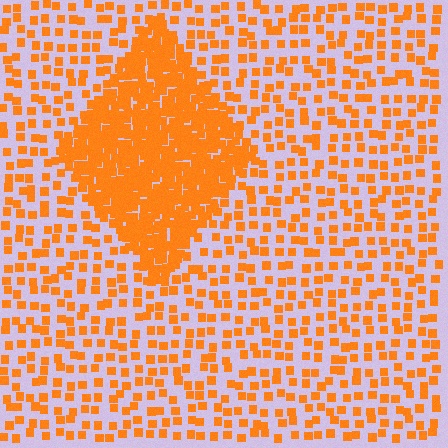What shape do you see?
I see a diamond.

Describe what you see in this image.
The image contains small orange elements arranged at two different densities. A diamond-shaped region is visible where the elements are more densely packed than the surrounding area.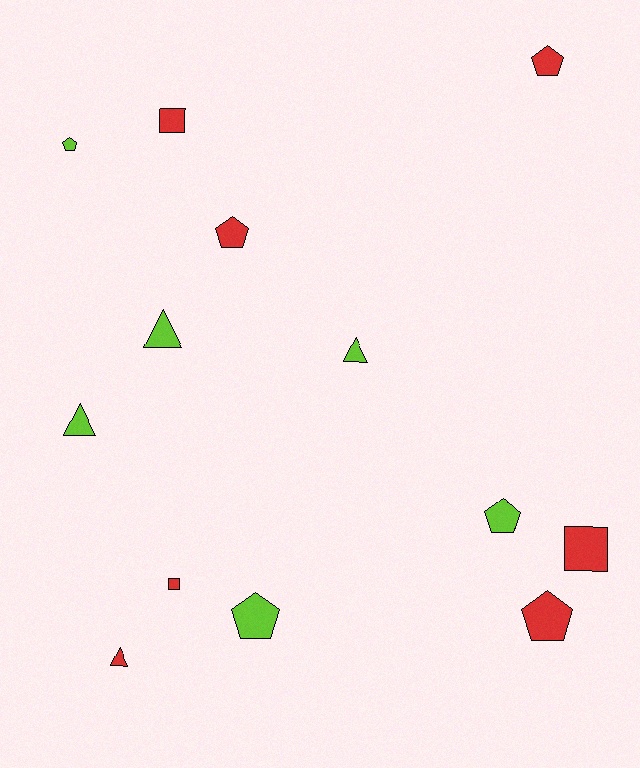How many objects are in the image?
There are 13 objects.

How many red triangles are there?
There is 1 red triangle.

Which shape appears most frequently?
Pentagon, with 6 objects.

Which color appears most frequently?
Red, with 7 objects.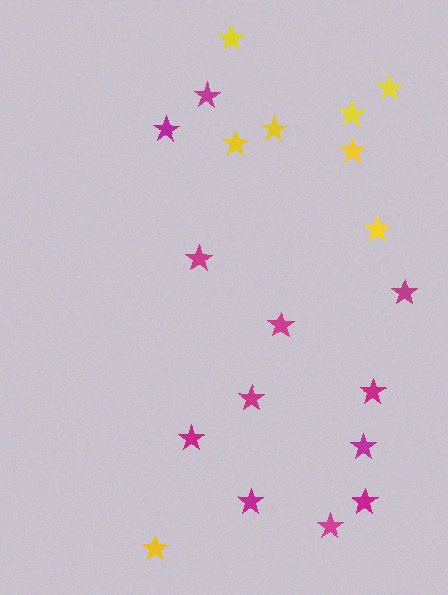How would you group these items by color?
There are 2 groups: one group of magenta stars (12) and one group of yellow stars (8).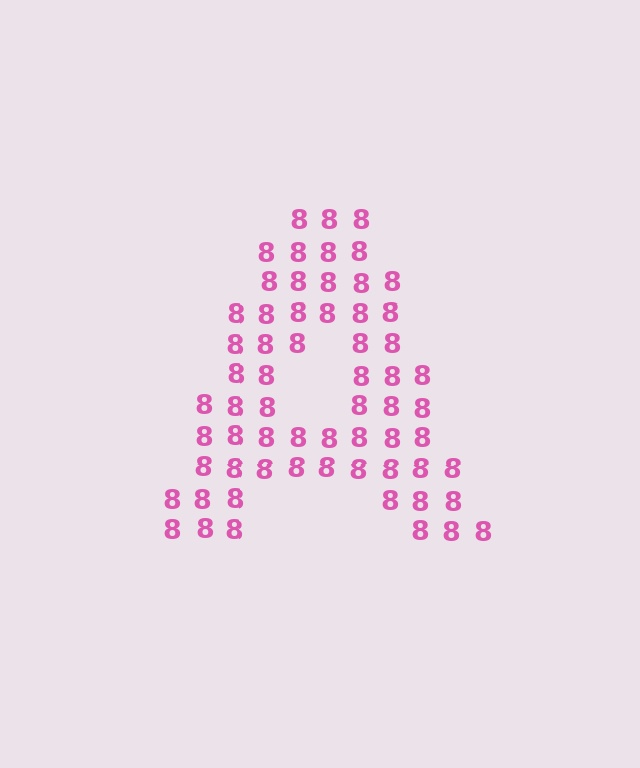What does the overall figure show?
The overall figure shows the letter A.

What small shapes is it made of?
It is made of small digit 8's.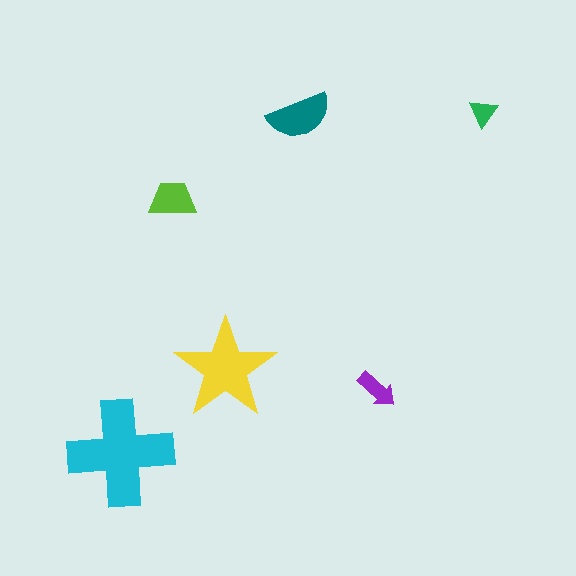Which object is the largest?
The cyan cross.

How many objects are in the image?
There are 6 objects in the image.